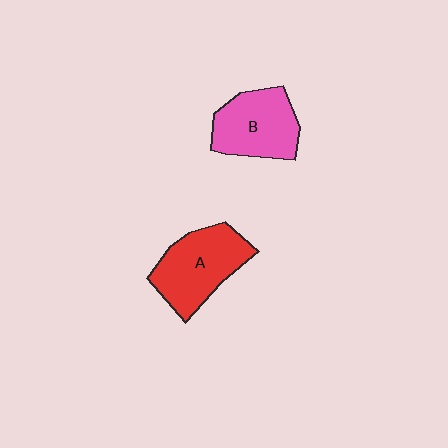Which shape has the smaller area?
Shape B (pink).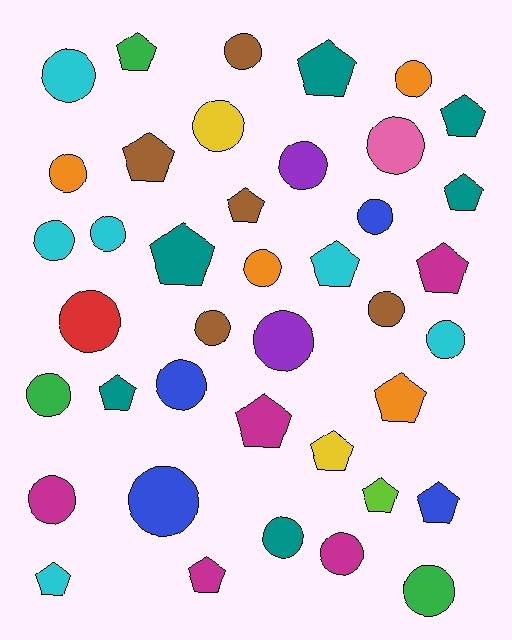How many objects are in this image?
There are 40 objects.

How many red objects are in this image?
There is 1 red object.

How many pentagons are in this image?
There are 17 pentagons.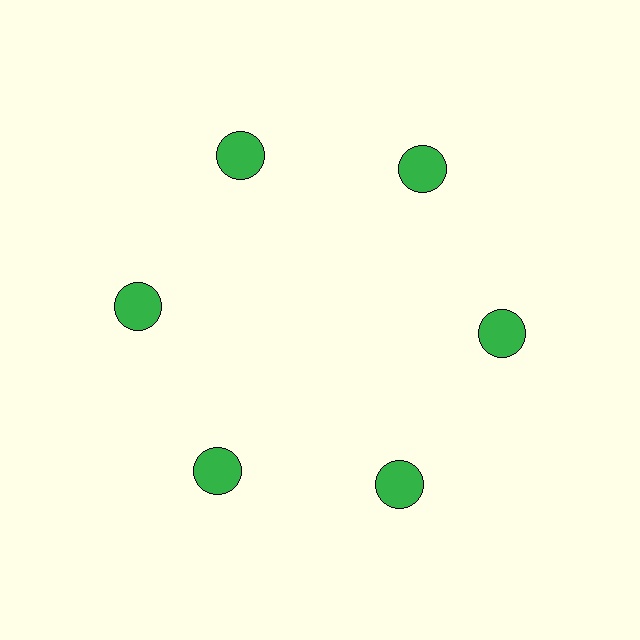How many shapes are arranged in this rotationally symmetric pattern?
There are 6 shapes, arranged in 6 groups of 1.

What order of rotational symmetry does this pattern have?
This pattern has 6-fold rotational symmetry.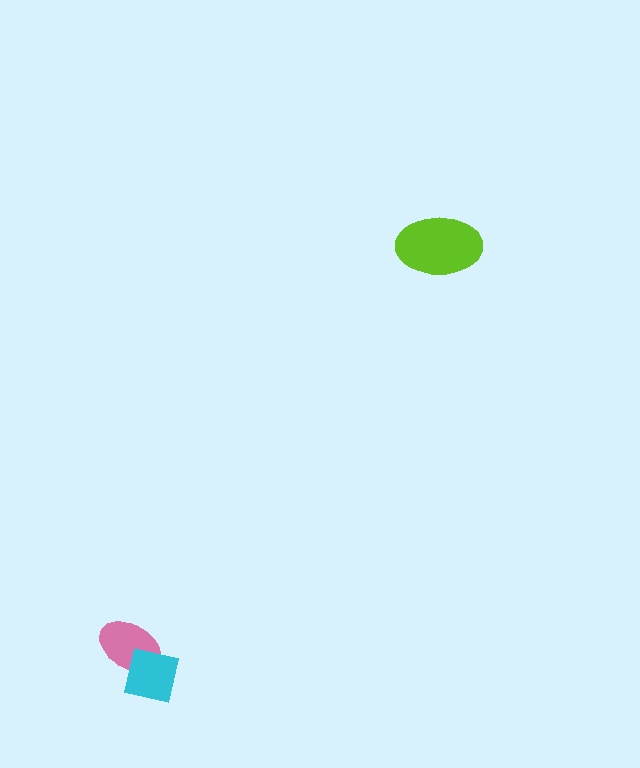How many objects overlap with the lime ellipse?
0 objects overlap with the lime ellipse.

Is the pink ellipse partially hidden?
Yes, it is partially covered by another shape.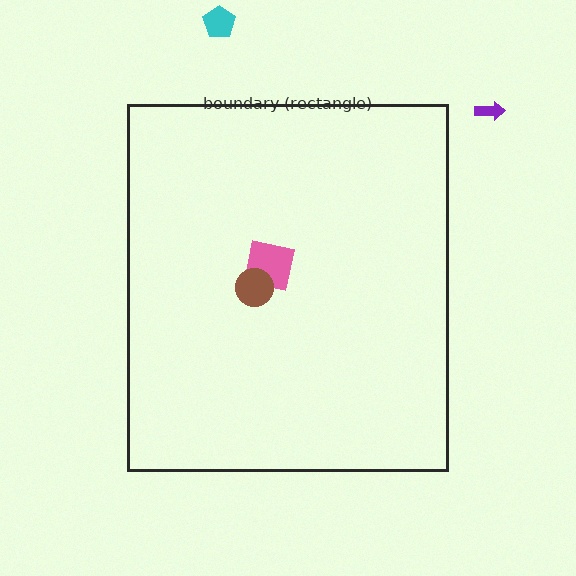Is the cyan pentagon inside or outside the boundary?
Outside.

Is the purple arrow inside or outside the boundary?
Outside.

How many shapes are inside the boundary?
2 inside, 2 outside.